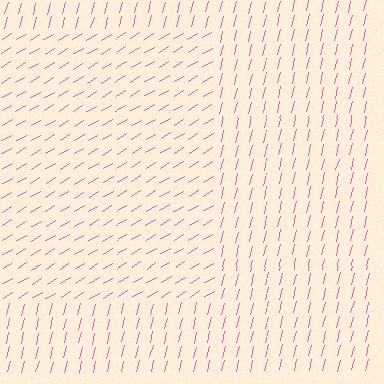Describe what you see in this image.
The image is filled with small pink line segments. A rectangle region in the image has lines oriented differently from the surrounding lines, creating a visible texture boundary.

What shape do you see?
I see a rectangle.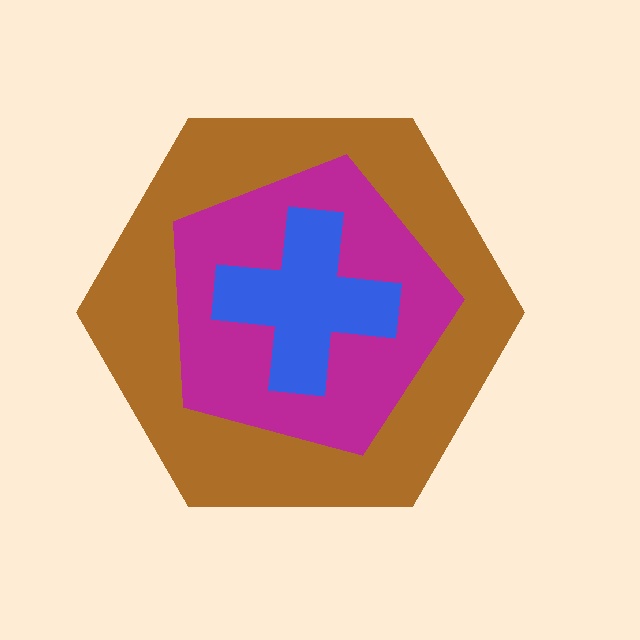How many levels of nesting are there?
3.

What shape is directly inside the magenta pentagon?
The blue cross.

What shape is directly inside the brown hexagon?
The magenta pentagon.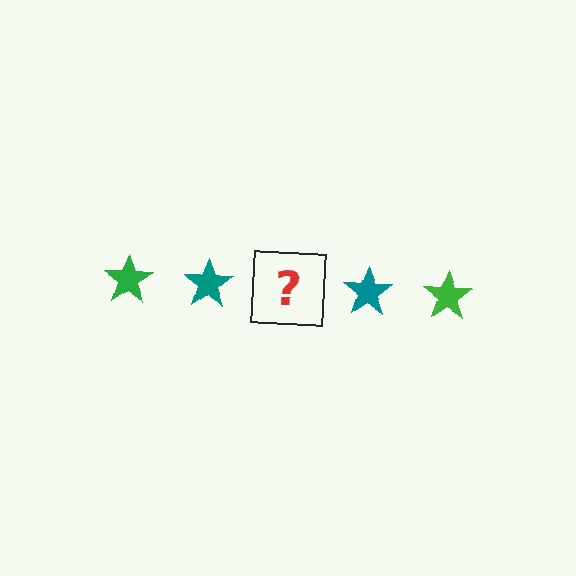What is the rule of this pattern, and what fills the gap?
The rule is that the pattern cycles through green, teal stars. The gap should be filled with a green star.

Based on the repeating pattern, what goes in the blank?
The blank should be a green star.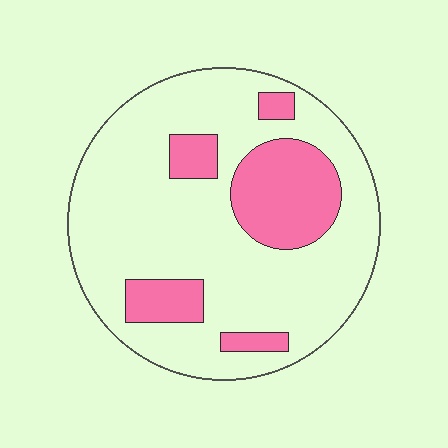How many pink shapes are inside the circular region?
5.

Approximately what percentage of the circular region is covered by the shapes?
Approximately 25%.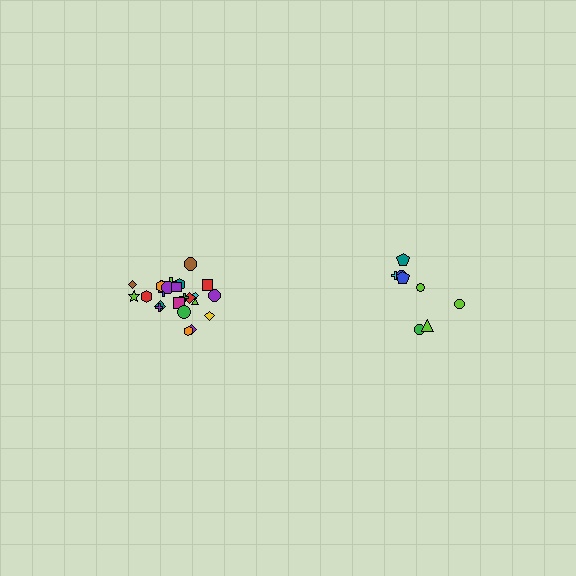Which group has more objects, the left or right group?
The left group.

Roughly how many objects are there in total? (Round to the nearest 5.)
Roughly 35 objects in total.